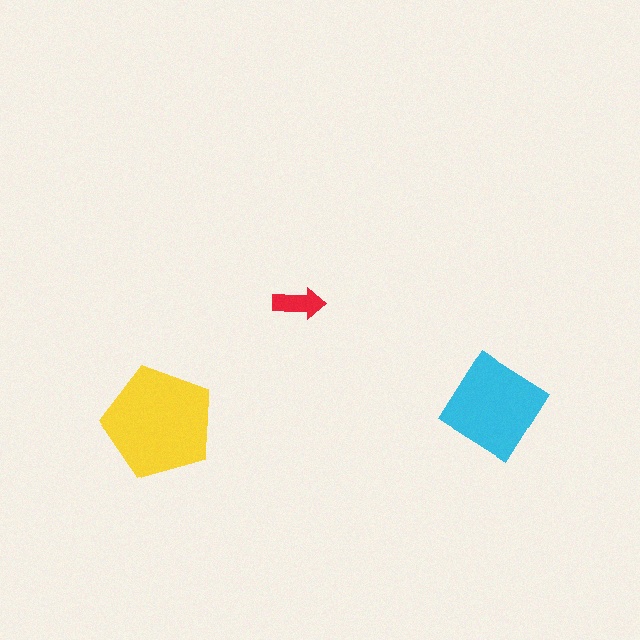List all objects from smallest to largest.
The red arrow, the cyan diamond, the yellow pentagon.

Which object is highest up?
The red arrow is topmost.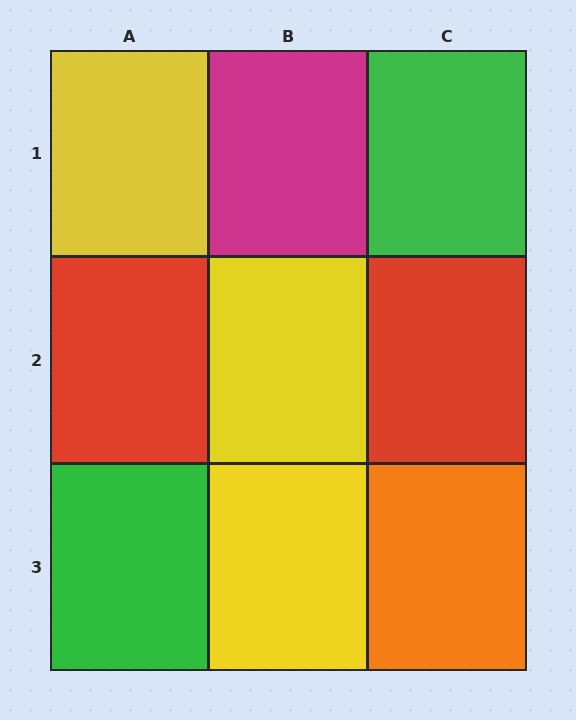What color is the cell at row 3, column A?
Green.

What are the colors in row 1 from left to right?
Yellow, magenta, green.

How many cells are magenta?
1 cell is magenta.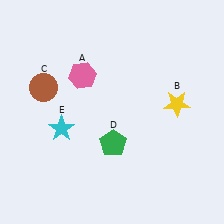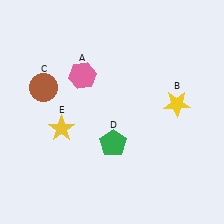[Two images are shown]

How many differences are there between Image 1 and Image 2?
There is 1 difference between the two images.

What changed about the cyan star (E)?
In Image 1, E is cyan. In Image 2, it changed to yellow.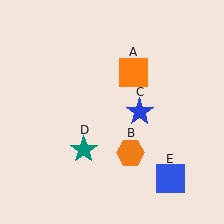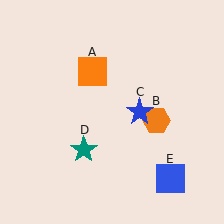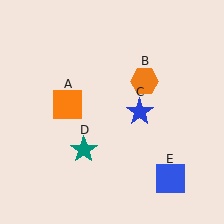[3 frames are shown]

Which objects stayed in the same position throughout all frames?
Blue star (object C) and teal star (object D) and blue square (object E) remained stationary.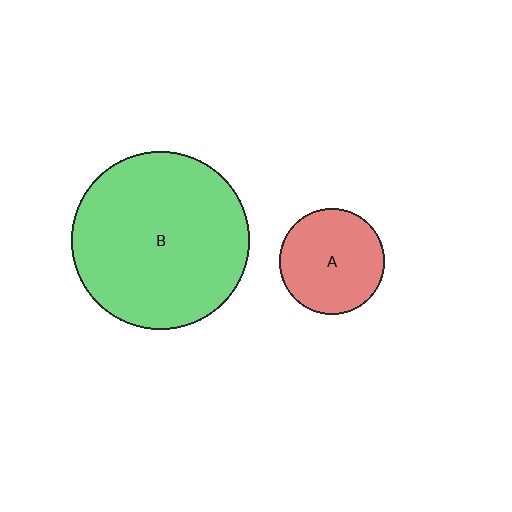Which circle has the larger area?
Circle B (green).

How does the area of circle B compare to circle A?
Approximately 2.9 times.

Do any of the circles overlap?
No, none of the circles overlap.